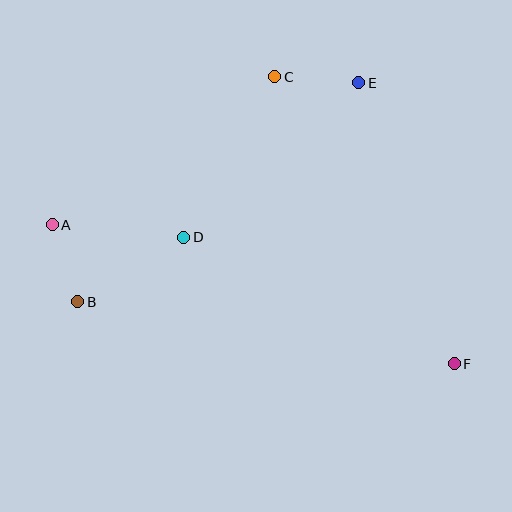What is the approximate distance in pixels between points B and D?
The distance between B and D is approximately 124 pixels.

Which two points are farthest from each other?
Points A and F are farthest from each other.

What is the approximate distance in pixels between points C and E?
The distance between C and E is approximately 85 pixels.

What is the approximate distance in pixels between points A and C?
The distance between A and C is approximately 267 pixels.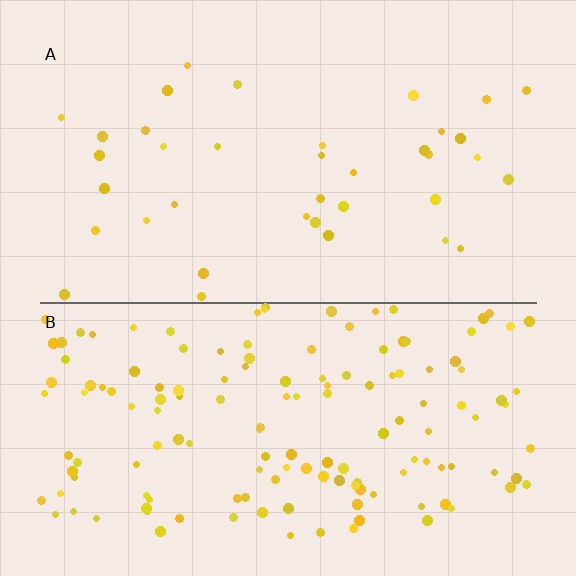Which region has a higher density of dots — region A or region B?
B (the bottom).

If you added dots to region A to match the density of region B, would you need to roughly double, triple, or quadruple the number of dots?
Approximately quadruple.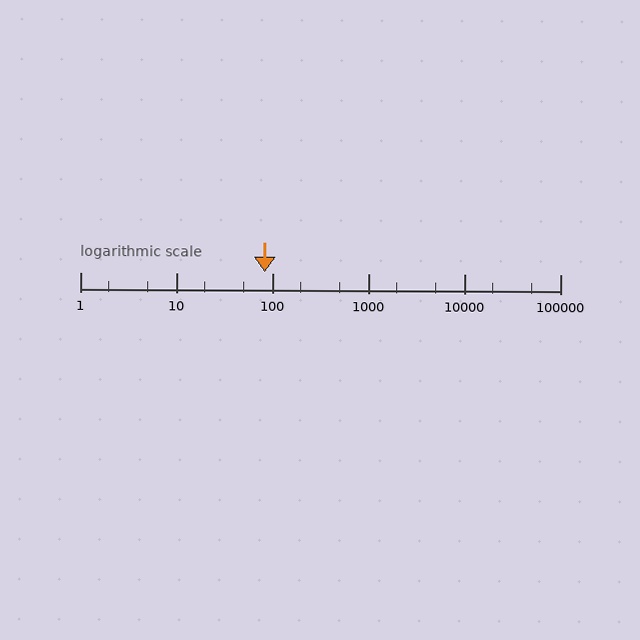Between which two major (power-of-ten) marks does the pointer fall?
The pointer is between 10 and 100.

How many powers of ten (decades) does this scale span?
The scale spans 5 decades, from 1 to 100000.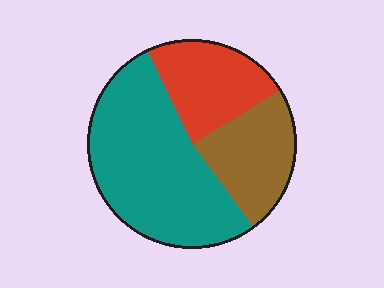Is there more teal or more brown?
Teal.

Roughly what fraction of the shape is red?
Red covers about 25% of the shape.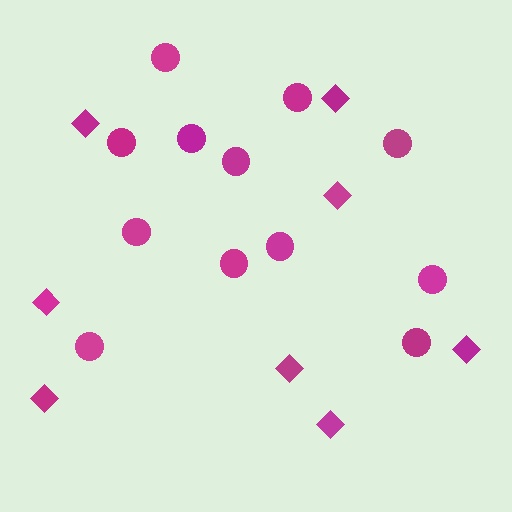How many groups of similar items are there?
There are 2 groups: one group of circles (12) and one group of diamonds (8).